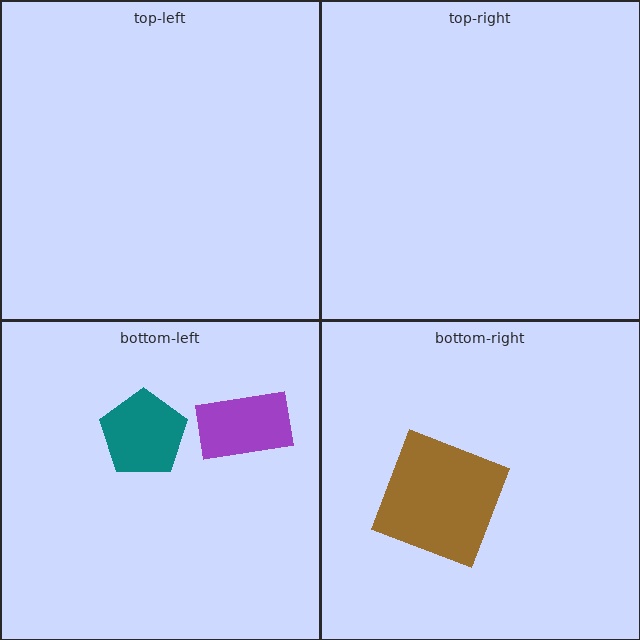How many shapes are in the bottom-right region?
1.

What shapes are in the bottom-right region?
The brown square.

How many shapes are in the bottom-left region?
2.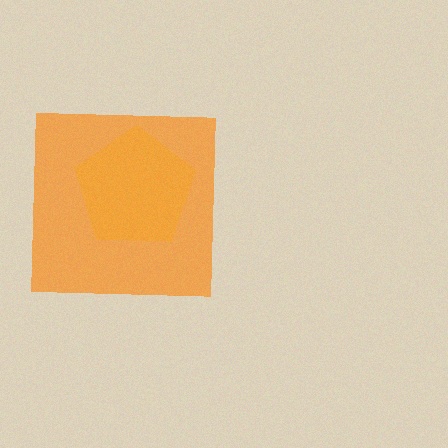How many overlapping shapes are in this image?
There are 2 overlapping shapes in the image.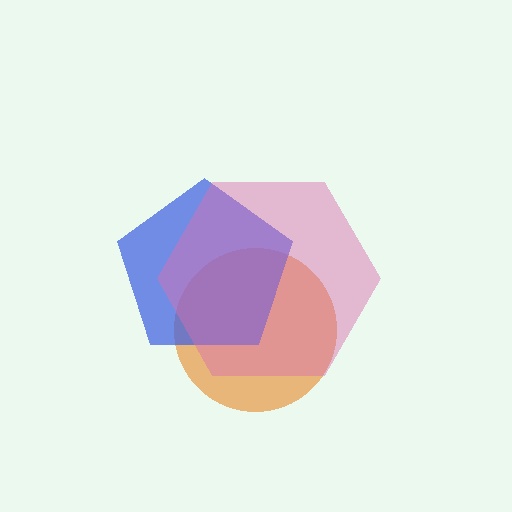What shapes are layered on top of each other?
The layered shapes are: an orange circle, a blue pentagon, a pink hexagon.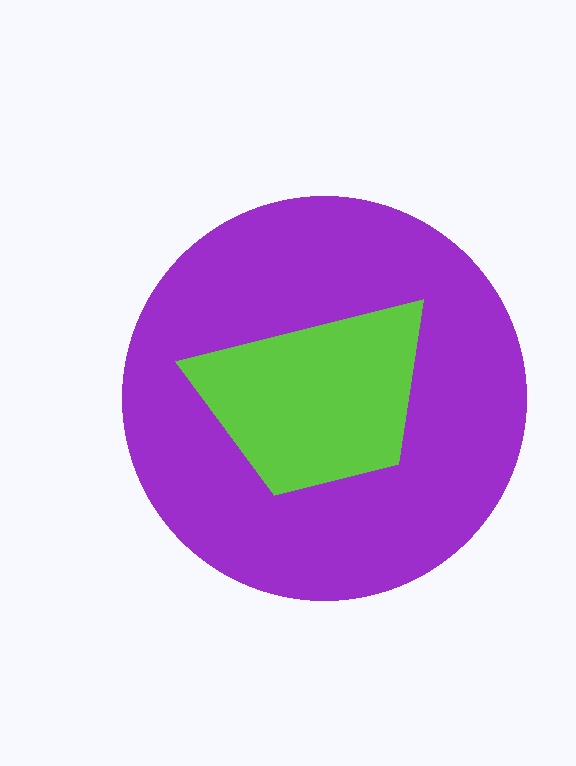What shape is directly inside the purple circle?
The lime trapezoid.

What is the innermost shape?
The lime trapezoid.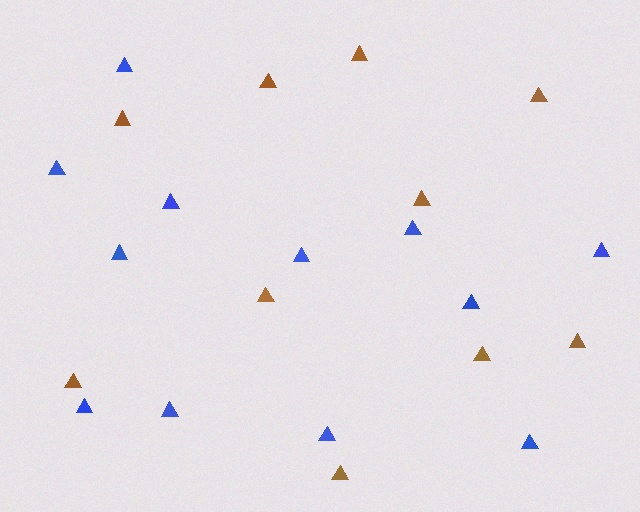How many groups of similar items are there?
There are 2 groups: one group of blue triangles (12) and one group of brown triangles (10).